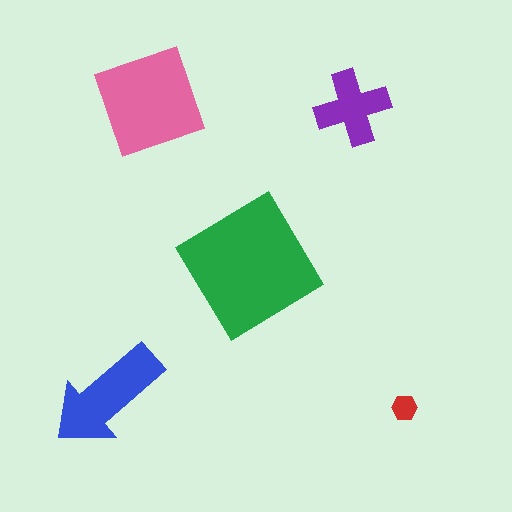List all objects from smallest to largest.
The red hexagon, the purple cross, the blue arrow, the pink diamond, the green diamond.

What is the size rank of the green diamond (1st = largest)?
1st.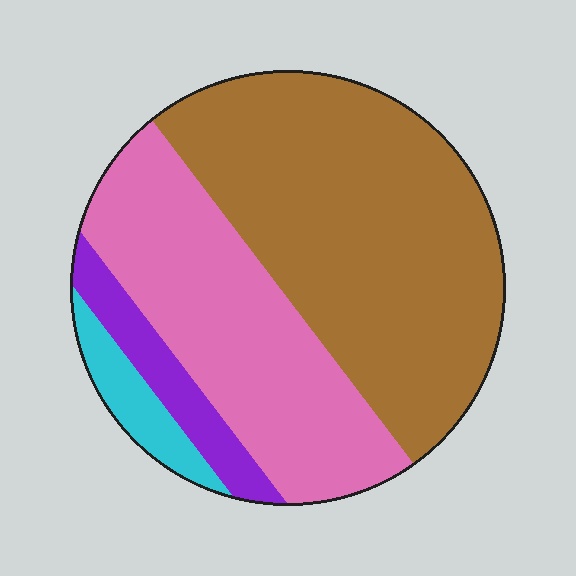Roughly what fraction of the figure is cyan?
Cyan covers roughly 5% of the figure.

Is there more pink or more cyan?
Pink.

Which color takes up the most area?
Brown, at roughly 50%.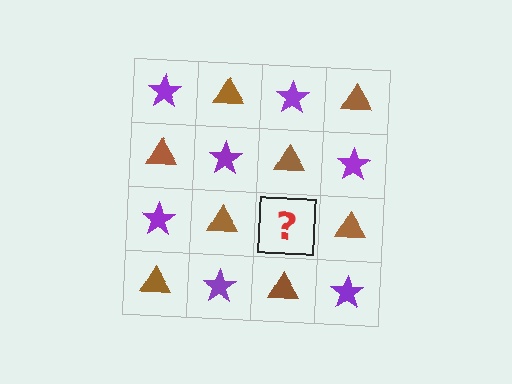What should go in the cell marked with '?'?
The missing cell should contain a purple star.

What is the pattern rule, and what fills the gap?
The rule is that it alternates purple star and brown triangle in a checkerboard pattern. The gap should be filled with a purple star.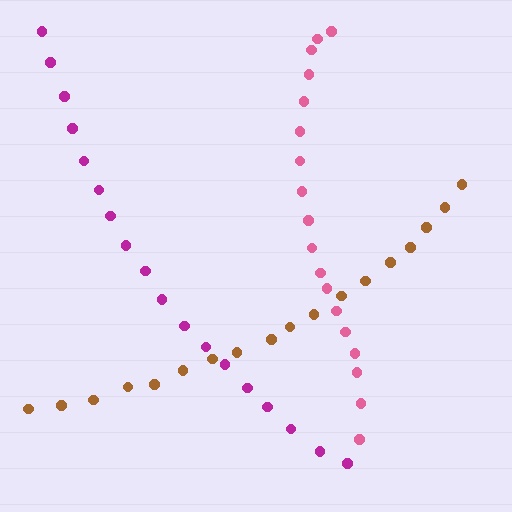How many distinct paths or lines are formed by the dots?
There are 3 distinct paths.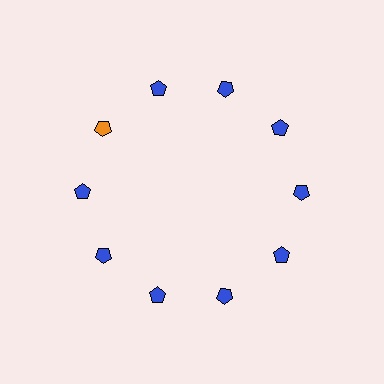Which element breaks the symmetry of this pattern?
The orange pentagon at roughly the 10 o'clock position breaks the symmetry. All other shapes are blue pentagons.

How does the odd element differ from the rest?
It has a different color: orange instead of blue.